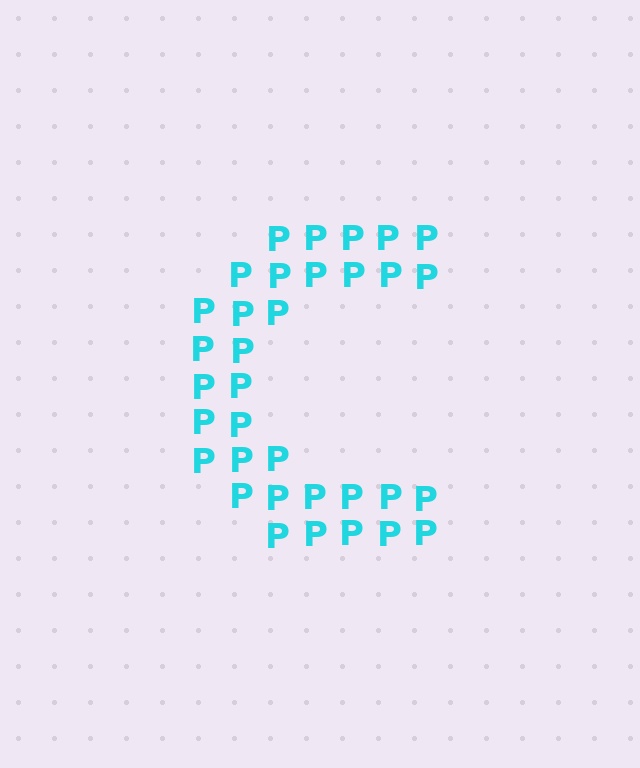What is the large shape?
The large shape is the letter C.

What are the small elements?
The small elements are letter P's.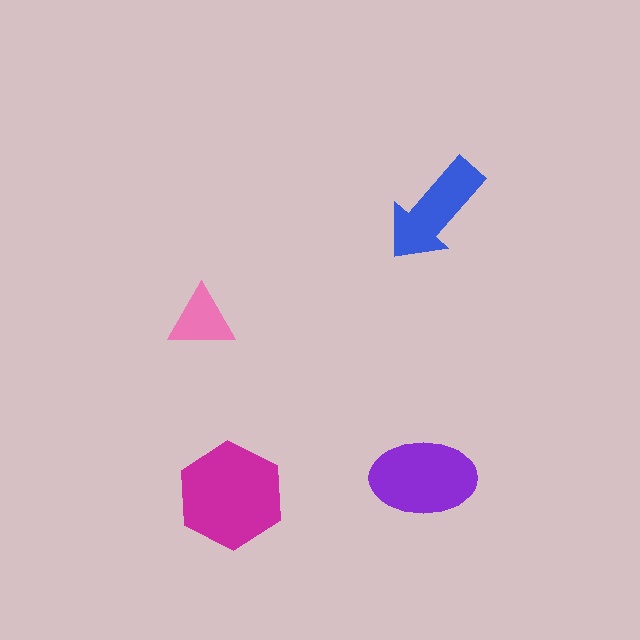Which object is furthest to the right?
The blue arrow is rightmost.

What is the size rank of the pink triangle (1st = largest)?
4th.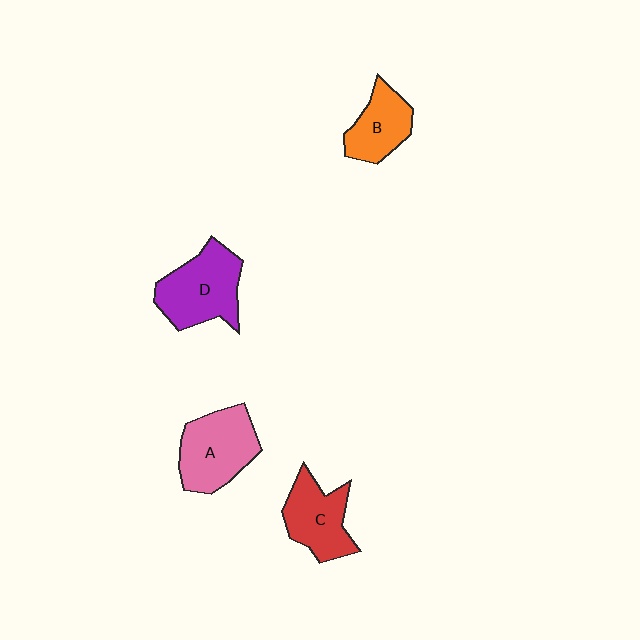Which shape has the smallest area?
Shape B (orange).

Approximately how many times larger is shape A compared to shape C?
Approximately 1.2 times.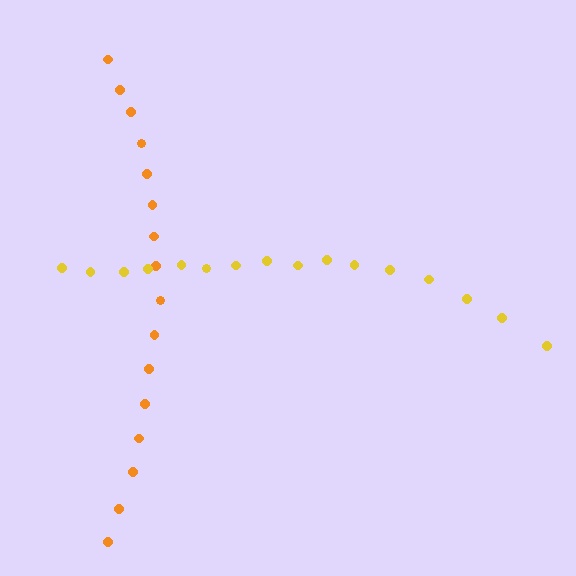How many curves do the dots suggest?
There are 2 distinct paths.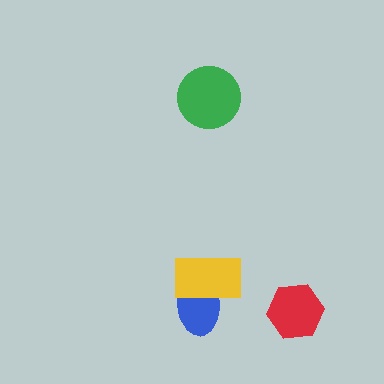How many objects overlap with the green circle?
0 objects overlap with the green circle.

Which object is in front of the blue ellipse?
The yellow rectangle is in front of the blue ellipse.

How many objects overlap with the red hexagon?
0 objects overlap with the red hexagon.